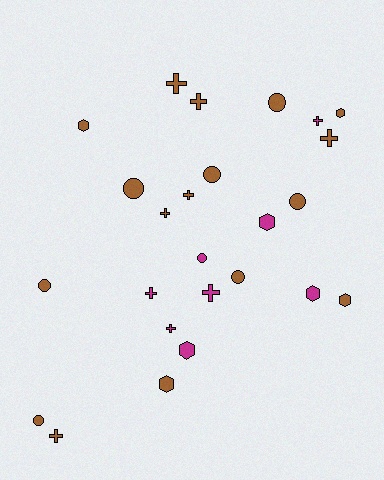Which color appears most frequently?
Brown, with 17 objects.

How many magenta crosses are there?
There are 4 magenta crosses.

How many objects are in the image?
There are 25 objects.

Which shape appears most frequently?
Cross, with 10 objects.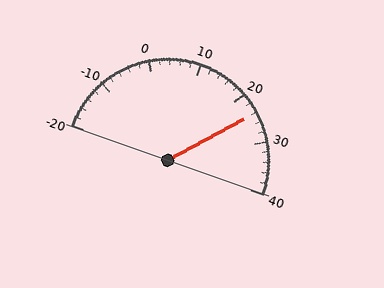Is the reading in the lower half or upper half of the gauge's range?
The reading is in the upper half of the range (-20 to 40).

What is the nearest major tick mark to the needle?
The nearest major tick mark is 20.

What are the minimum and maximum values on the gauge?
The gauge ranges from -20 to 40.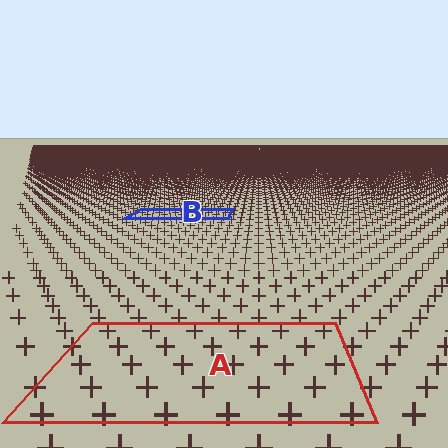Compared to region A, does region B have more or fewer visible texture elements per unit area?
Region B has more texture elements per unit area — they are packed more densely because it is farther away.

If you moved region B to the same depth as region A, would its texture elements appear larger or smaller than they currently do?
They would appear larger. At a closer depth, the same texture elements are projected at a bigger on-screen size.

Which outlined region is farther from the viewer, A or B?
Region B is farther from the viewer — the texture elements inside it appear smaller and more densely packed.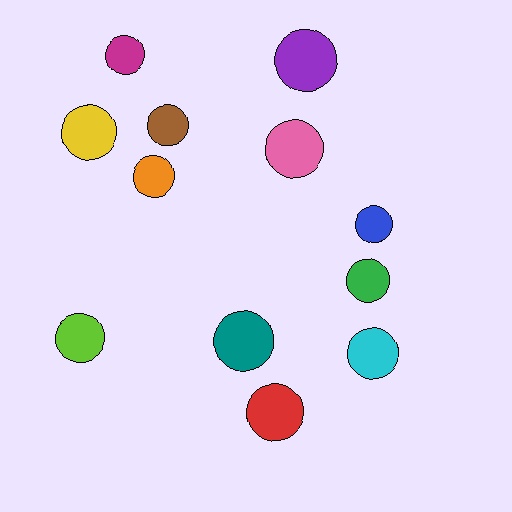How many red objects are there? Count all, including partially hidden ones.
There is 1 red object.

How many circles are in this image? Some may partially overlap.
There are 12 circles.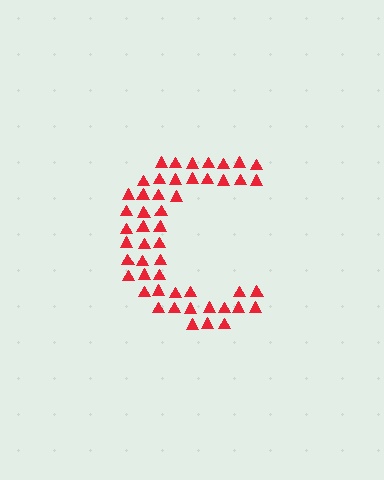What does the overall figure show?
The overall figure shows the letter C.